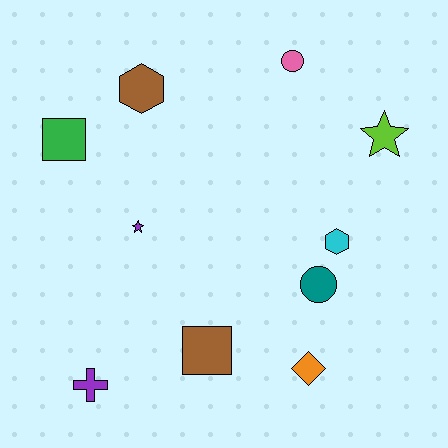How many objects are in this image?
There are 10 objects.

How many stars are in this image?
There are 2 stars.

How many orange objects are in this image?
There is 1 orange object.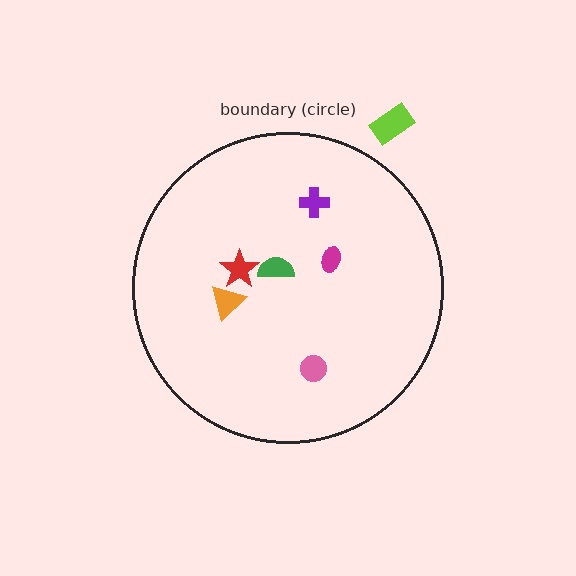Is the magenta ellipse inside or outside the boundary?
Inside.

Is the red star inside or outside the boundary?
Inside.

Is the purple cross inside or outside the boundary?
Inside.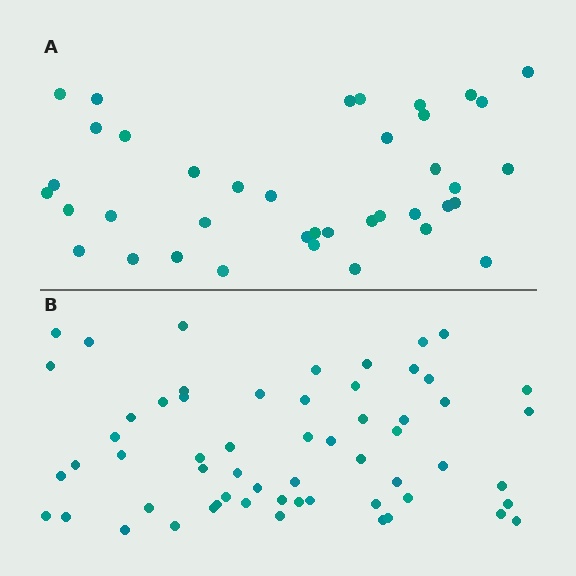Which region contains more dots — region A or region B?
Region B (the bottom region) has more dots.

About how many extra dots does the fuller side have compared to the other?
Region B has approximately 20 more dots than region A.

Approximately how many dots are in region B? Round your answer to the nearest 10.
About 60 dots. (The exact count is 59, which rounds to 60.)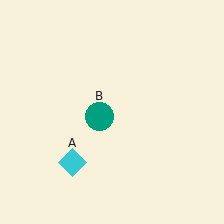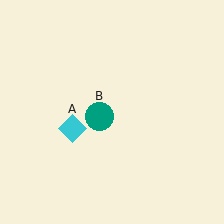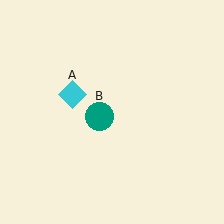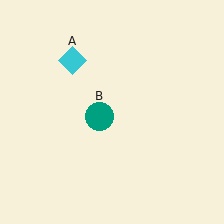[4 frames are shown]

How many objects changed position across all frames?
1 object changed position: cyan diamond (object A).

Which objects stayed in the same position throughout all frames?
Teal circle (object B) remained stationary.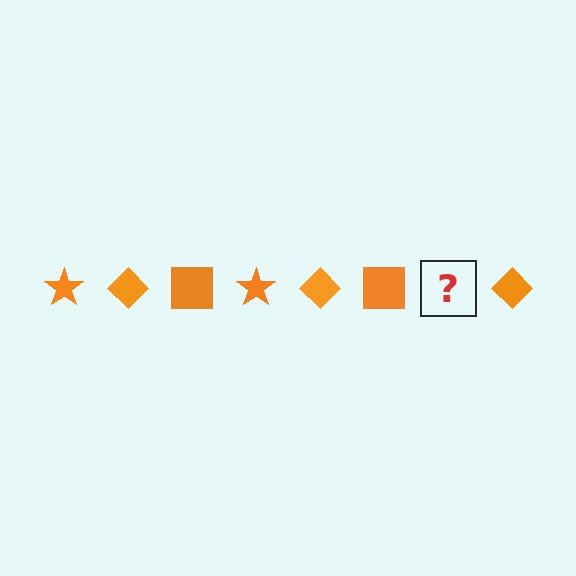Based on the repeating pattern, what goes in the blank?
The blank should be an orange star.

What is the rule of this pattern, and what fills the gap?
The rule is that the pattern cycles through star, diamond, square shapes in orange. The gap should be filled with an orange star.